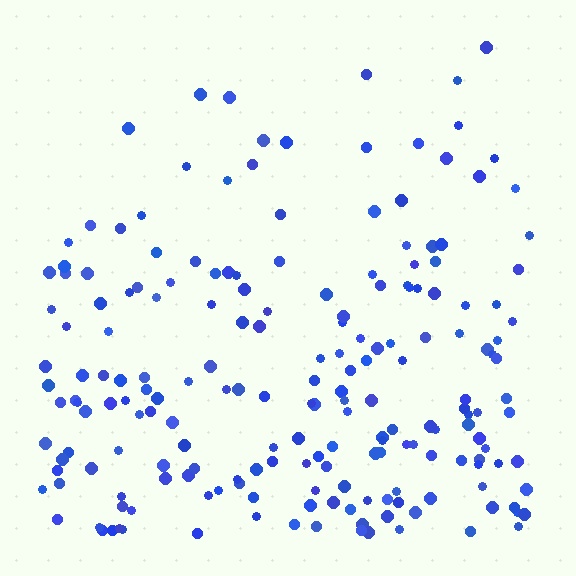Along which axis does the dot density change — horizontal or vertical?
Vertical.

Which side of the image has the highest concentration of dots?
The bottom.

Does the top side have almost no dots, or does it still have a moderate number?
Still a moderate number, just noticeably fewer than the bottom.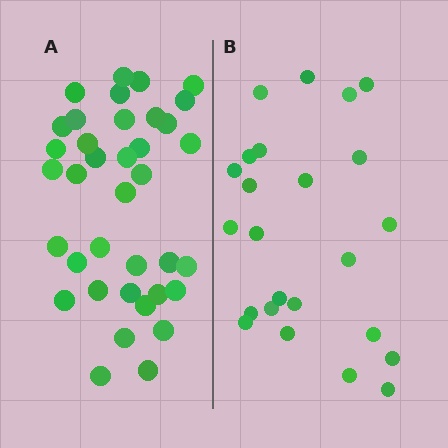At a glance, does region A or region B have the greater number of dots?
Region A (the left region) has more dots.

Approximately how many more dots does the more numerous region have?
Region A has approximately 15 more dots than region B.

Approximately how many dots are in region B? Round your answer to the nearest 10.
About 20 dots. (The exact count is 24, which rounds to 20.)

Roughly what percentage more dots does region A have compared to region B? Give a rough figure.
About 55% more.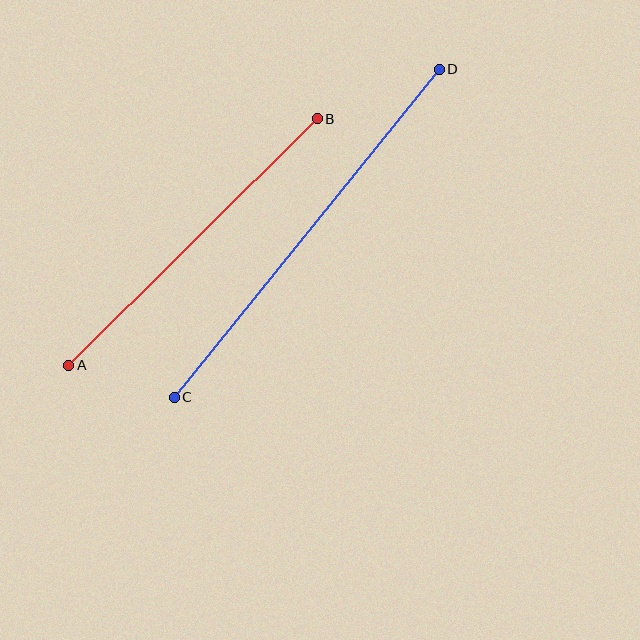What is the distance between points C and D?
The distance is approximately 422 pixels.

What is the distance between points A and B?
The distance is approximately 350 pixels.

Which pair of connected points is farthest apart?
Points C and D are farthest apart.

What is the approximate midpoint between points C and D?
The midpoint is at approximately (307, 233) pixels.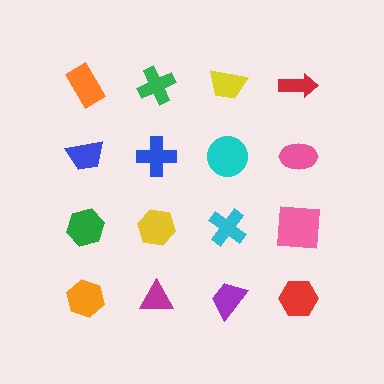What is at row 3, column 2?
A yellow hexagon.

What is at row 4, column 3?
A purple trapezoid.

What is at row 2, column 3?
A cyan circle.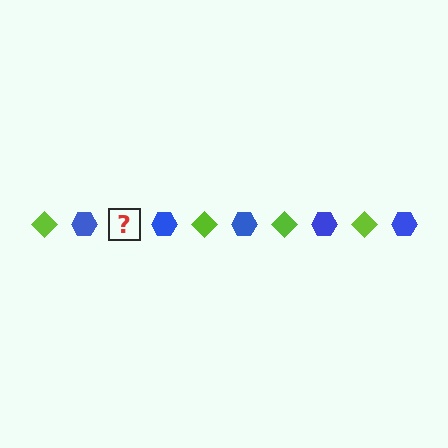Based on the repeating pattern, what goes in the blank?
The blank should be a lime diamond.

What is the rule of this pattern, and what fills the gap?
The rule is that the pattern alternates between lime diamond and blue hexagon. The gap should be filled with a lime diamond.